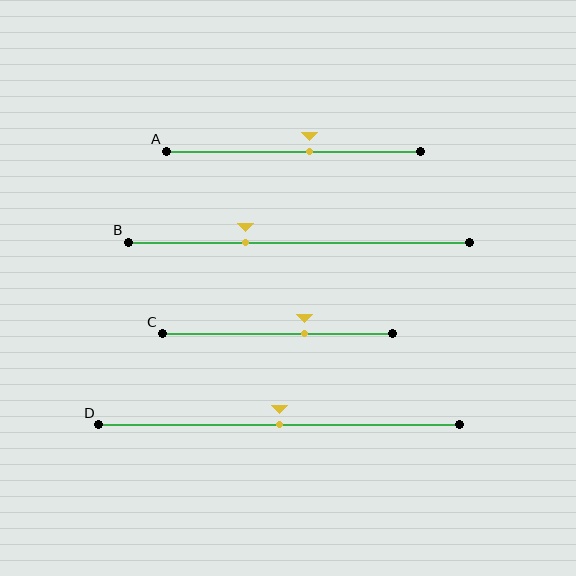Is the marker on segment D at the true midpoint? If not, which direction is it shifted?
Yes, the marker on segment D is at the true midpoint.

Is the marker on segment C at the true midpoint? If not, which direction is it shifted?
No, the marker on segment C is shifted to the right by about 12% of the segment length.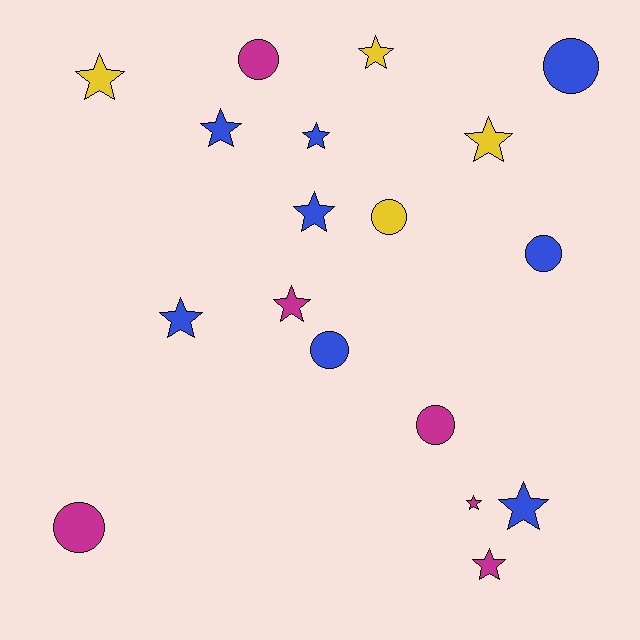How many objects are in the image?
There are 18 objects.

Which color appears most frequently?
Blue, with 8 objects.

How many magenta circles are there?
There are 3 magenta circles.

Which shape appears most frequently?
Star, with 11 objects.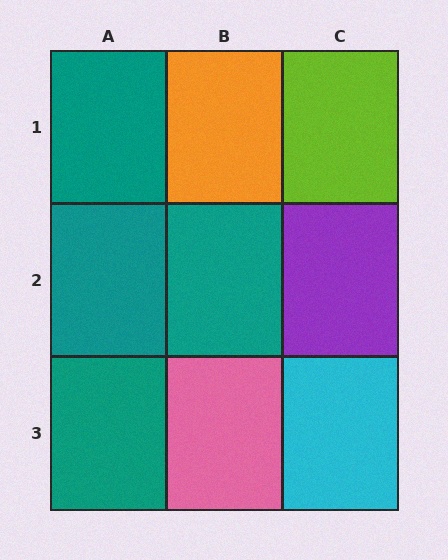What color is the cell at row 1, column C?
Lime.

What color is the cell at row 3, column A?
Teal.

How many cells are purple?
1 cell is purple.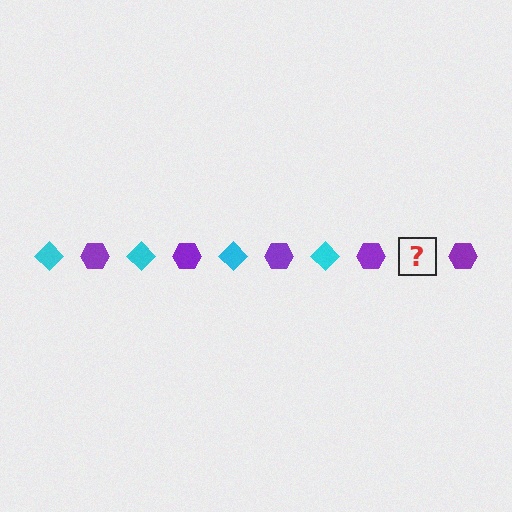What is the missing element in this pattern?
The missing element is a cyan diamond.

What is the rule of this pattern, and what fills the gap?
The rule is that the pattern alternates between cyan diamond and purple hexagon. The gap should be filled with a cyan diamond.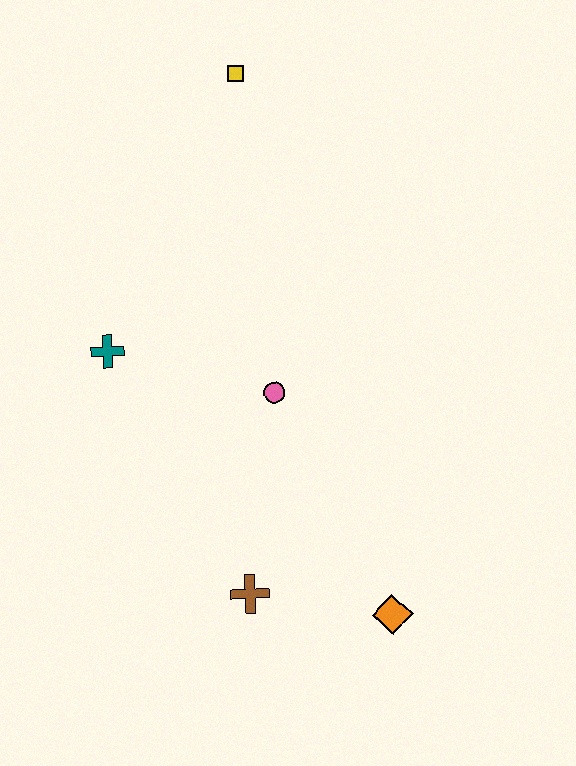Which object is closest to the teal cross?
The pink circle is closest to the teal cross.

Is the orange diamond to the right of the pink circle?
Yes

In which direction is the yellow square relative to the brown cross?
The yellow square is above the brown cross.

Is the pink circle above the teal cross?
No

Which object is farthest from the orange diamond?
The yellow square is farthest from the orange diamond.